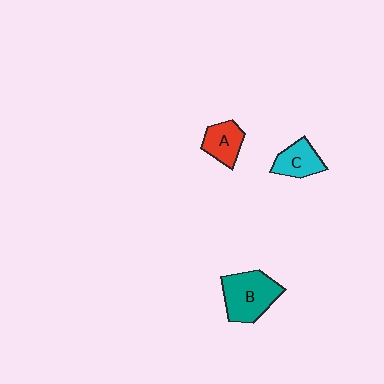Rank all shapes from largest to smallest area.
From largest to smallest: B (teal), C (cyan), A (red).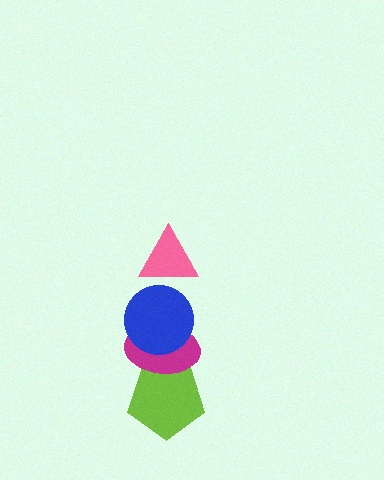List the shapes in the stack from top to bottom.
From top to bottom: the pink triangle, the blue circle, the magenta ellipse, the lime pentagon.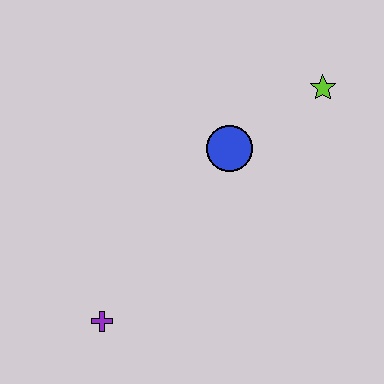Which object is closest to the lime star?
The blue circle is closest to the lime star.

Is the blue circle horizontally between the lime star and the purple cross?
Yes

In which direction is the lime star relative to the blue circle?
The lime star is to the right of the blue circle.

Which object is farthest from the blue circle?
The purple cross is farthest from the blue circle.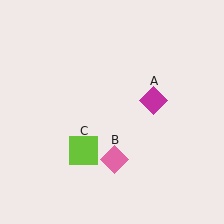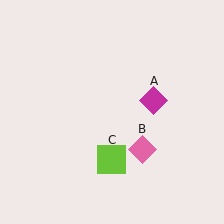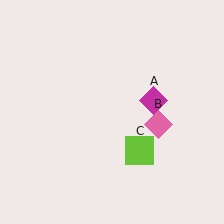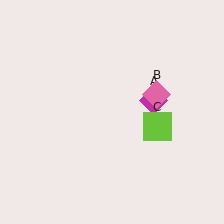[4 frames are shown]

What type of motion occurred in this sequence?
The pink diamond (object B), lime square (object C) rotated counterclockwise around the center of the scene.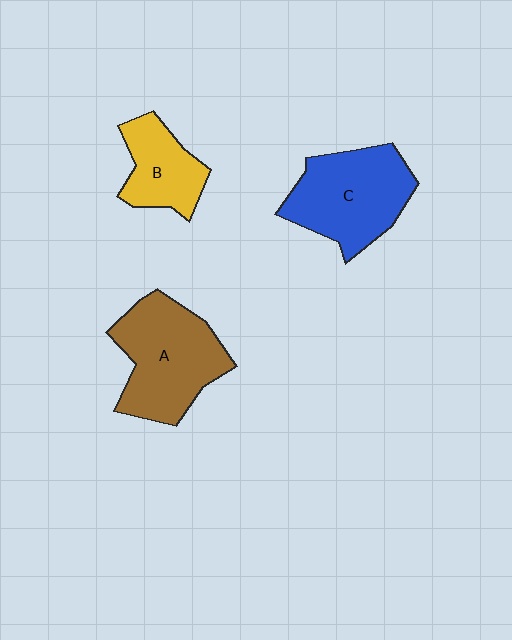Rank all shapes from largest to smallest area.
From largest to smallest: A (brown), C (blue), B (yellow).